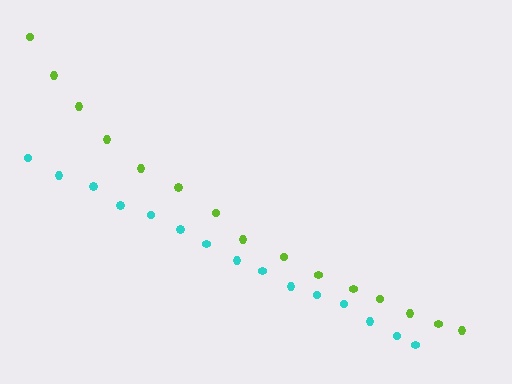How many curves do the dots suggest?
There are 2 distinct paths.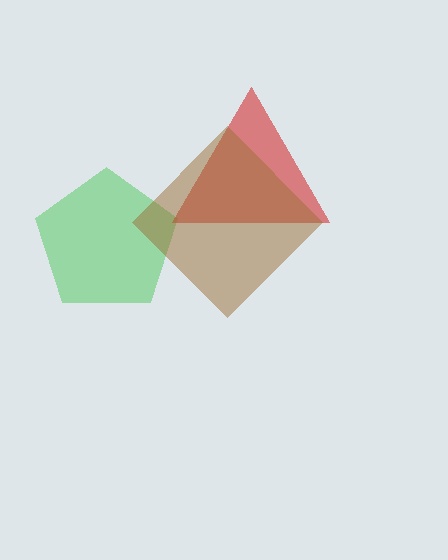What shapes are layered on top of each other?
The layered shapes are: a green pentagon, a red triangle, a brown diamond.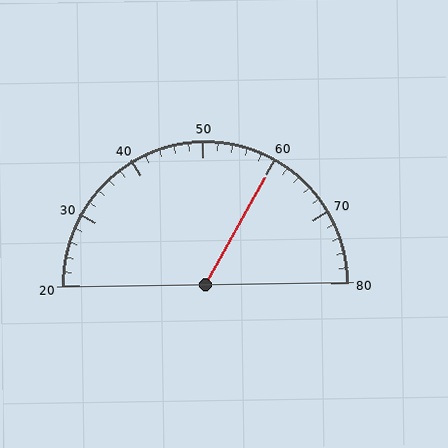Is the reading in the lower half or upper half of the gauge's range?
The reading is in the upper half of the range (20 to 80).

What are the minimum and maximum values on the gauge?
The gauge ranges from 20 to 80.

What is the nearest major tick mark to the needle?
The nearest major tick mark is 60.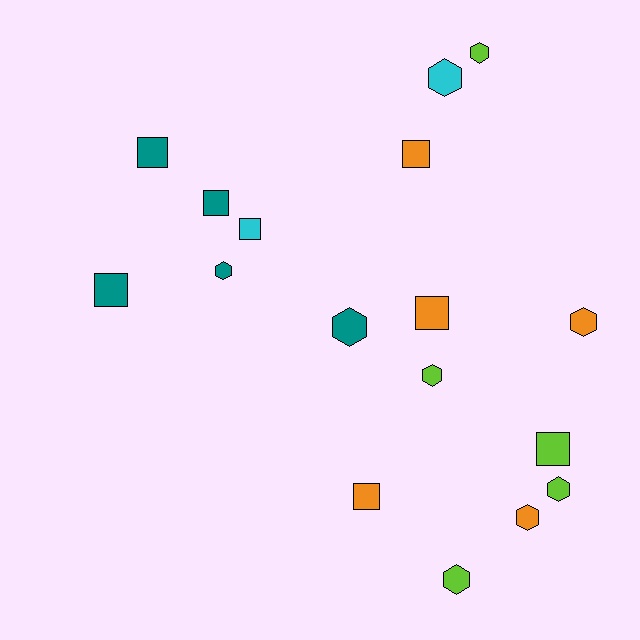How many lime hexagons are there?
There are 4 lime hexagons.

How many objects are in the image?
There are 17 objects.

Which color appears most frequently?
Orange, with 5 objects.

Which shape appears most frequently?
Hexagon, with 9 objects.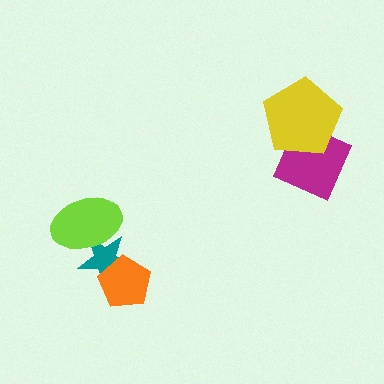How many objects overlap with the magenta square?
1 object overlaps with the magenta square.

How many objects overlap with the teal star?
2 objects overlap with the teal star.